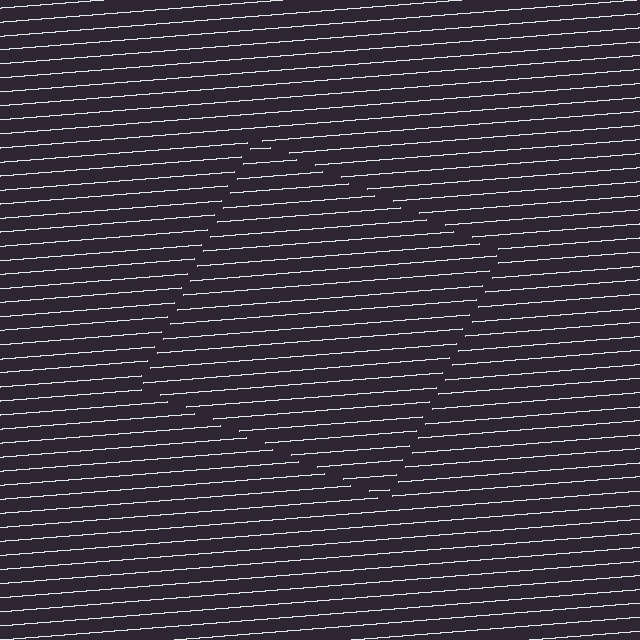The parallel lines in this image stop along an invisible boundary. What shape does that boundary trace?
An illusory square. The interior of the shape contains the same grating, shifted by half a period — the contour is defined by the phase discontinuity where line-ends from the inner and outer gratings abut.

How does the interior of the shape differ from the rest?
The interior of the shape contains the same grating, shifted by half a period — the contour is defined by the phase discontinuity where line-ends from the inner and outer gratings abut.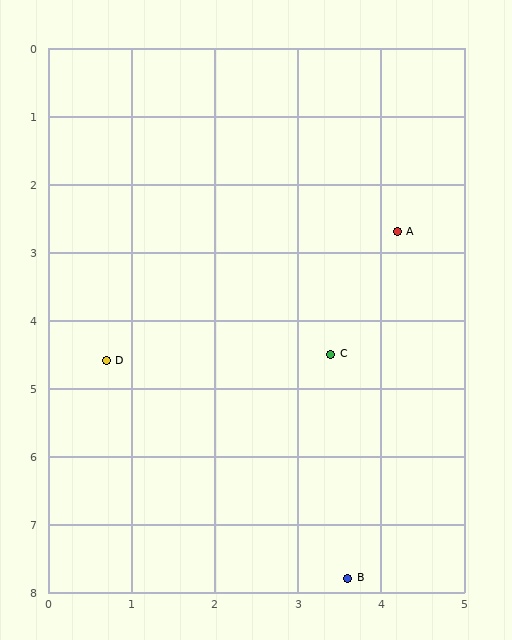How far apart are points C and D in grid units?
Points C and D are about 2.7 grid units apart.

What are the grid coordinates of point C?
Point C is at approximately (3.4, 4.5).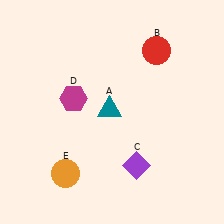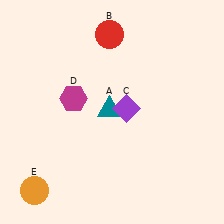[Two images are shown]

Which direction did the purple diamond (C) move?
The purple diamond (C) moved up.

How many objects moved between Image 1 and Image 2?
3 objects moved between the two images.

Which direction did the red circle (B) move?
The red circle (B) moved left.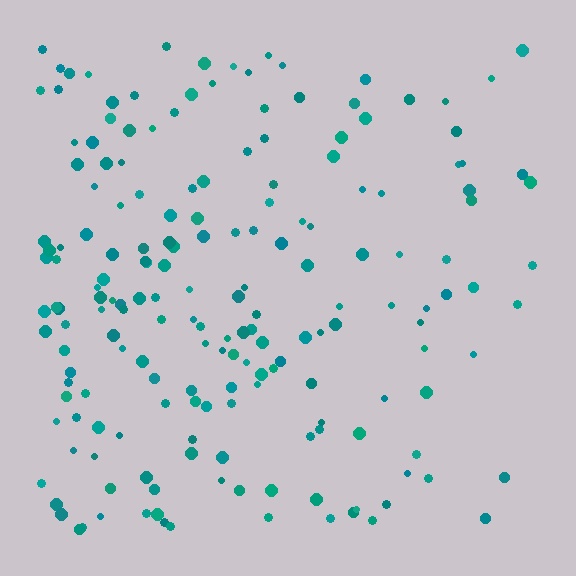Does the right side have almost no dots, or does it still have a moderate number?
Still a moderate number, just noticeably fewer than the left.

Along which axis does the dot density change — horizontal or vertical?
Horizontal.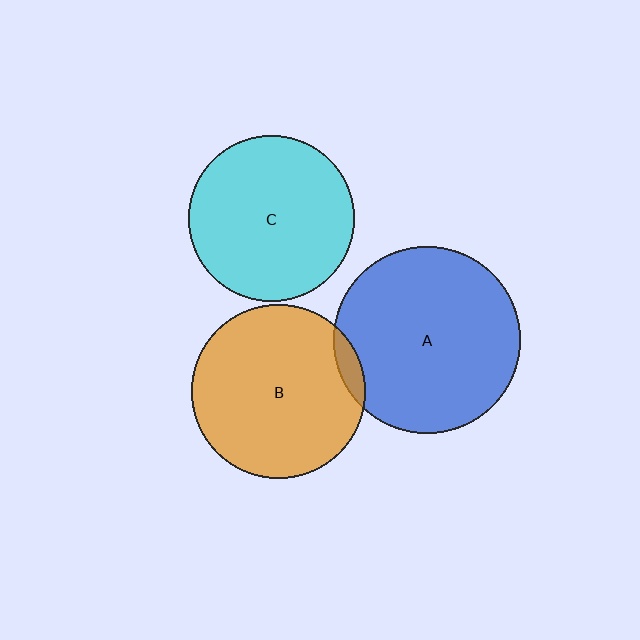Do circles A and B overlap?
Yes.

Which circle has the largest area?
Circle A (blue).